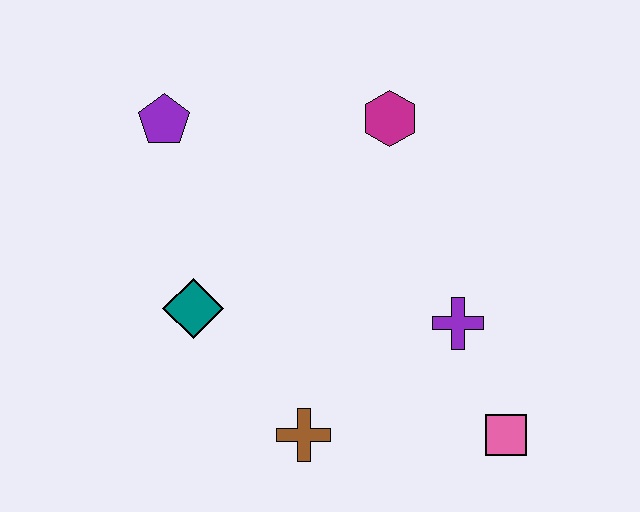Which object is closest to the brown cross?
The teal diamond is closest to the brown cross.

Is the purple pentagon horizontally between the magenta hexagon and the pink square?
No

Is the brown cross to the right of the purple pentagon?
Yes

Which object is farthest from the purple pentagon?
The pink square is farthest from the purple pentagon.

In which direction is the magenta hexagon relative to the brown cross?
The magenta hexagon is above the brown cross.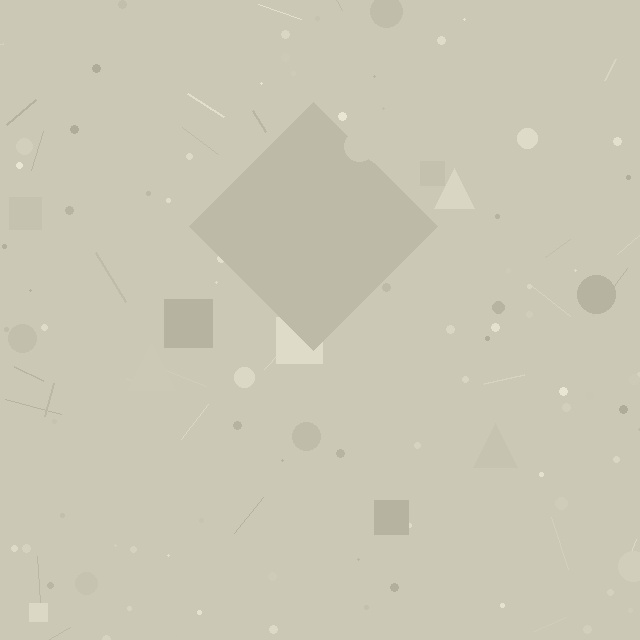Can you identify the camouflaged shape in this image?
The camouflaged shape is a diamond.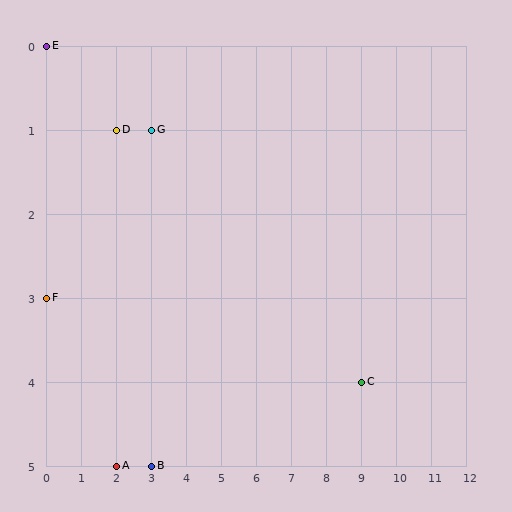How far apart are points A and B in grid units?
Points A and B are 1 column apart.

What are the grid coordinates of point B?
Point B is at grid coordinates (3, 5).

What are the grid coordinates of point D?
Point D is at grid coordinates (2, 1).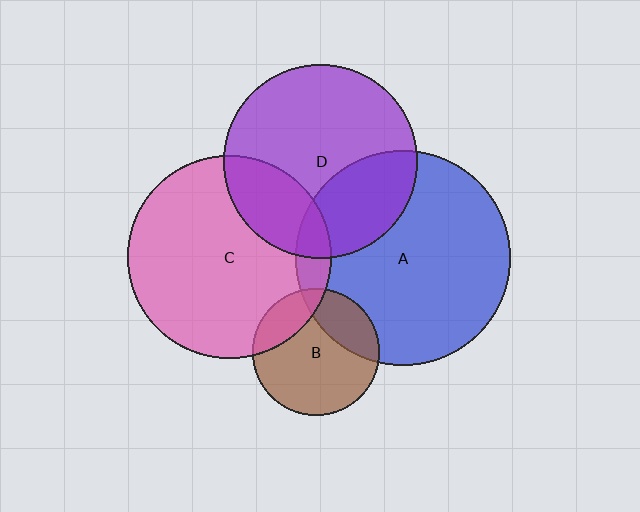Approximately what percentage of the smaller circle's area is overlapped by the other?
Approximately 30%.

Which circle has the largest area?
Circle A (blue).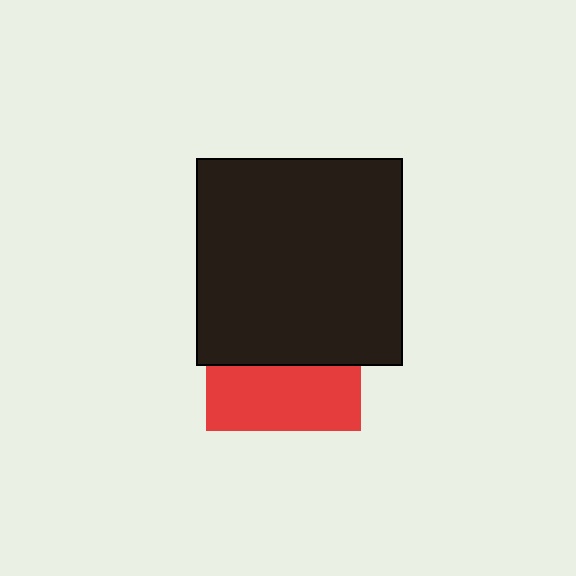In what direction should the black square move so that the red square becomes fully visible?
The black square should move up. That is the shortest direction to clear the overlap and leave the red square fully visible.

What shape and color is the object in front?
The object in front is a black square.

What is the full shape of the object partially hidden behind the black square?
The partially hidden object is a red square.